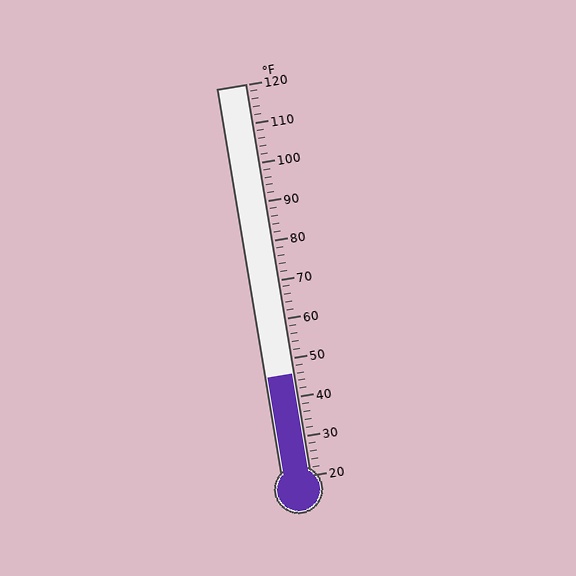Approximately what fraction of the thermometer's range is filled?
The thermometer is filled to approximately 25% of its range.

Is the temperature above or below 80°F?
The temperature is below 80°F.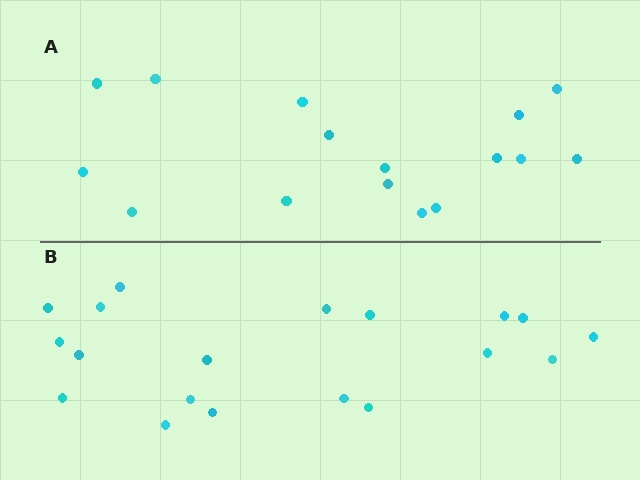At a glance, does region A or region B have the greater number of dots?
Region B (the bottom region) has more dots.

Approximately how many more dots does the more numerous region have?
Region B has just a few more — roughly 2 or 3 more dots than region A.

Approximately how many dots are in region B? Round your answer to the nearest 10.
About 20 dots. (The exact count is 19, which rounds to 20.)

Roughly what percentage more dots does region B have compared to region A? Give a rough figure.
About 20% more.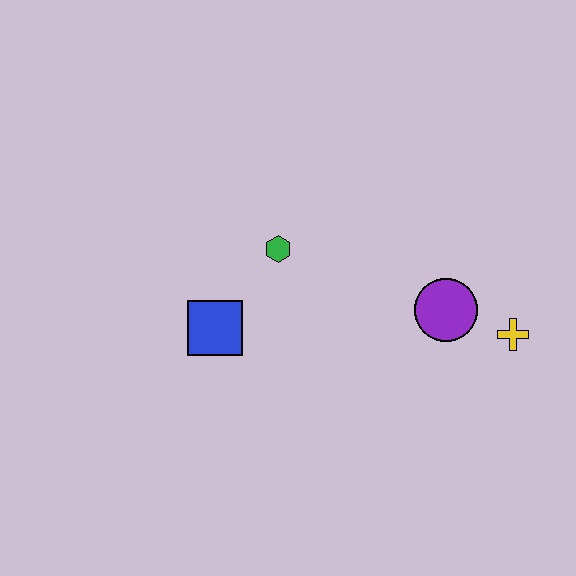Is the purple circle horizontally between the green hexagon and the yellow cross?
Yes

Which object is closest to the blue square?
The green hexagon is closest to the blue square.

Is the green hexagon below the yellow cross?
No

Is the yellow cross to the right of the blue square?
Yes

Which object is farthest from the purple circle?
The blue square is farthest from the purple circle.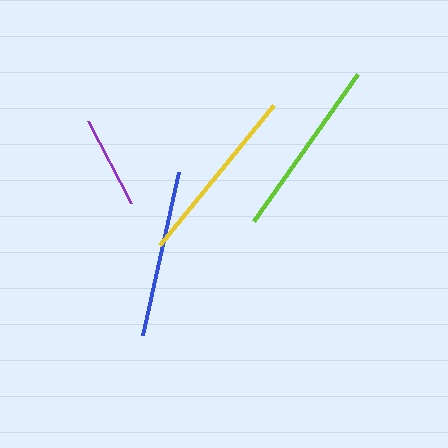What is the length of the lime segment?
The lime segment is approximately 180 pixels long.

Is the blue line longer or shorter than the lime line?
The lime line is longer than the blue line.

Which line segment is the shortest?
The purple line is the shortest at approximately 93 pixels.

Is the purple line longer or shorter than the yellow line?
The yellow line is longer than the purple line.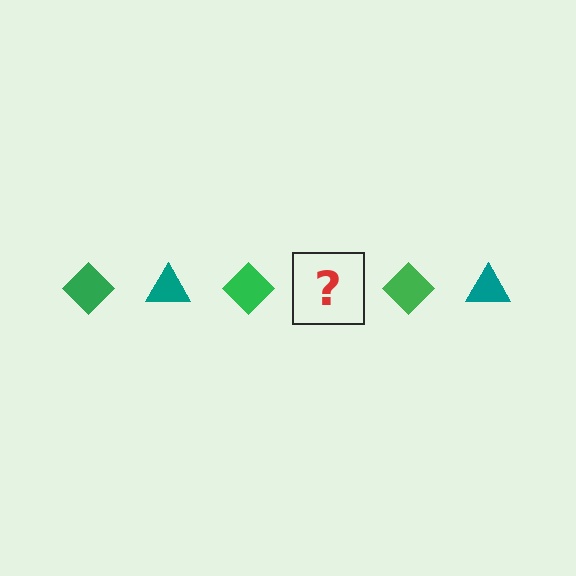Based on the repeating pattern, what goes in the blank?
The blank should be a teal triangle.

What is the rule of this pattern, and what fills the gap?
The rule is that the pattern alternates between green diamond and teal triangle. The gap should be filled with a teal triangle.